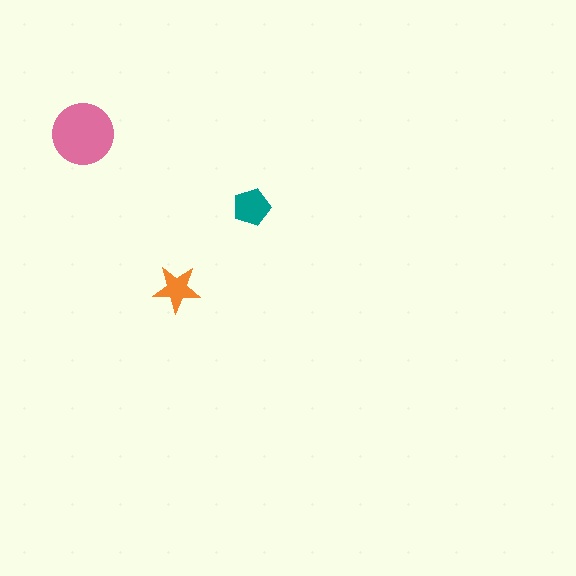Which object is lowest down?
The orange star is bottommost.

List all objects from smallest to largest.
The orange star, the teal pentagon, the pink circle.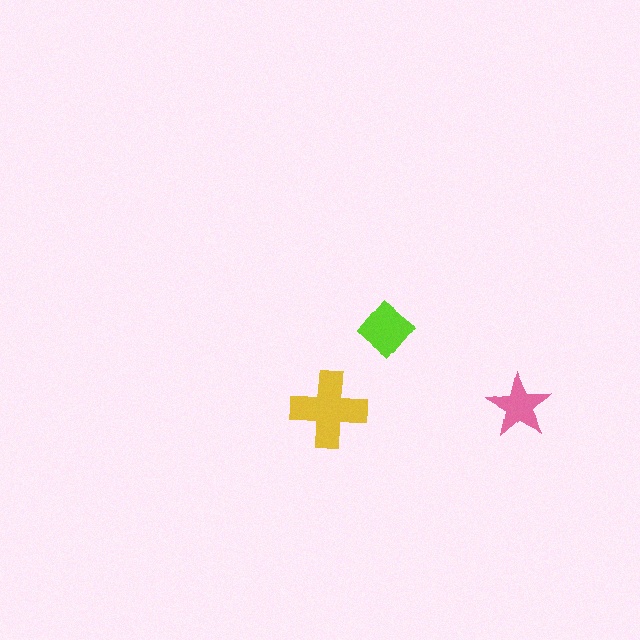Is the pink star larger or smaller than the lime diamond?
Smaller.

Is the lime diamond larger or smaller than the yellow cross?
Smaller.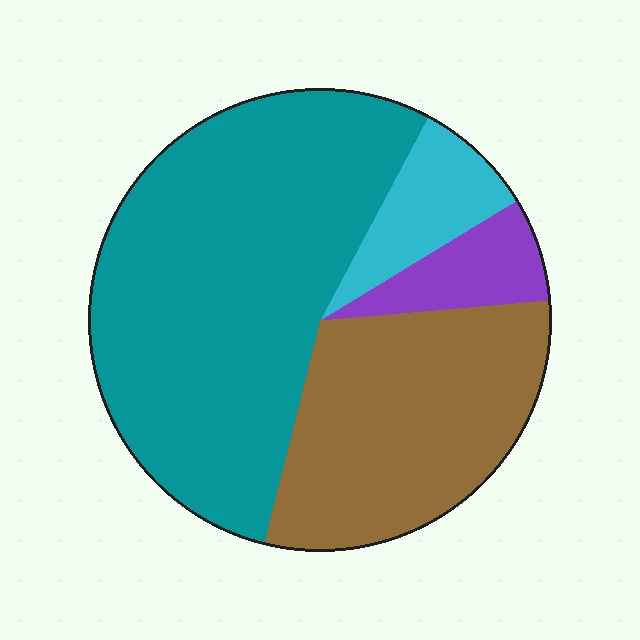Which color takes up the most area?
Teal, at roughly 55%.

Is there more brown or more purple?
Brown.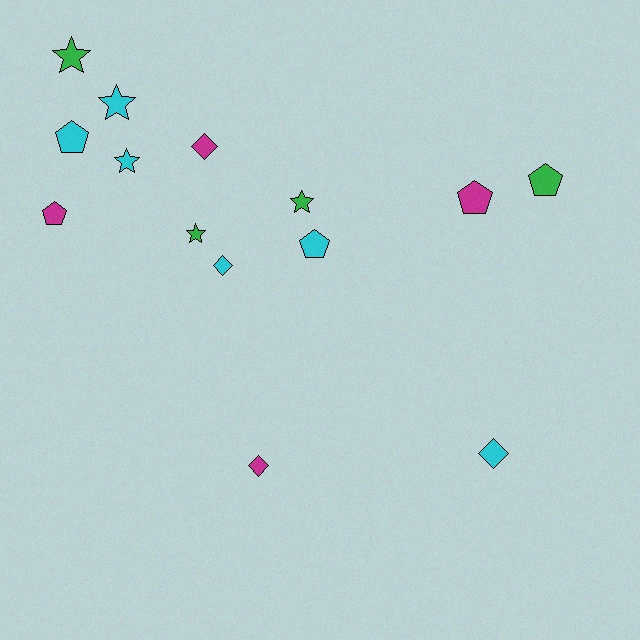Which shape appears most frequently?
Star, with 5 objects.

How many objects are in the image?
There are 14 objects.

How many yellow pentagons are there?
There are no yellow pentagons.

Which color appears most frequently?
Cyan, with 6 objects.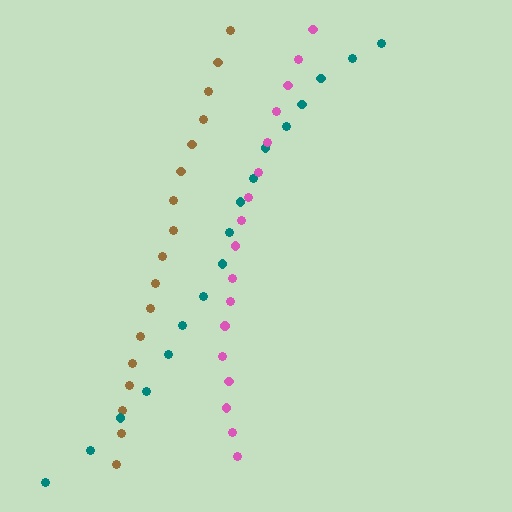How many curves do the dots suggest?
There are 3 distinct paths.